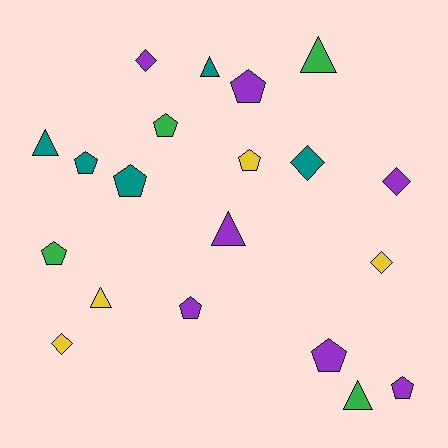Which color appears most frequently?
Purple, with 7 objects.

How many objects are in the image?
There are 20 objects.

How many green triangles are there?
There are 2 green triangles.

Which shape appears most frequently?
Pentagon, with 9 objects.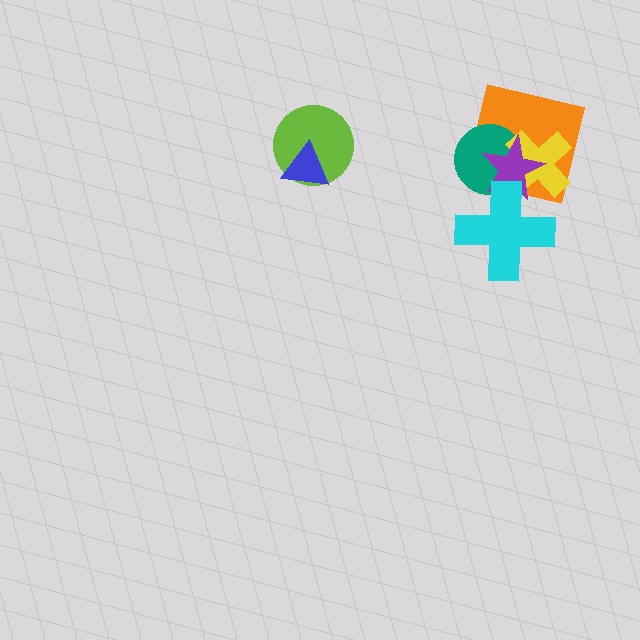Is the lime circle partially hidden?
Yes, it is partially covered by another shape.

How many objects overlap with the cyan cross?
4 objects overlap with the cyan cross.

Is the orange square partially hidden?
Yes, it is partially covered by another shape.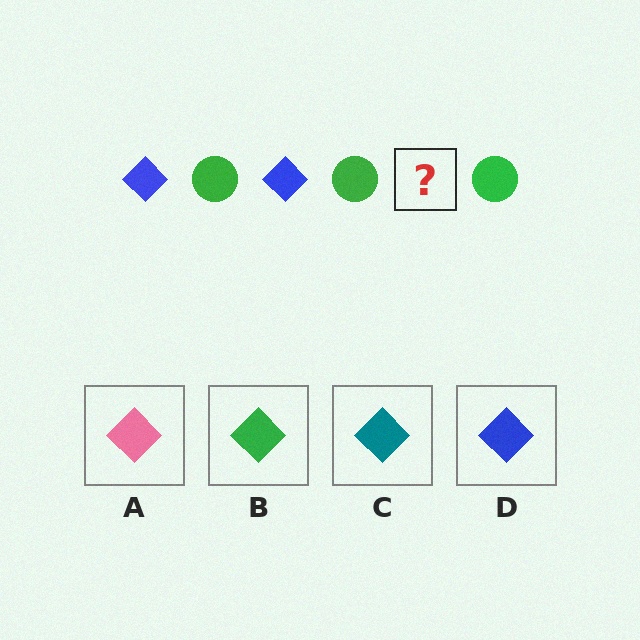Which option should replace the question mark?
Option D.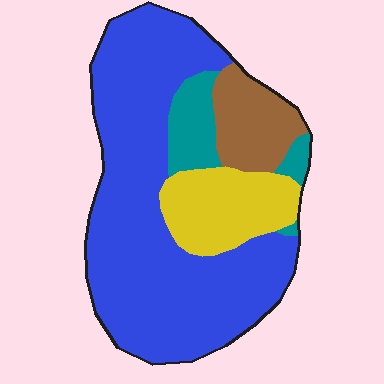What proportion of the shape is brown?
Brown takes up less than a quarter of the shape.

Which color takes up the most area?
Blue, at roughly 65%.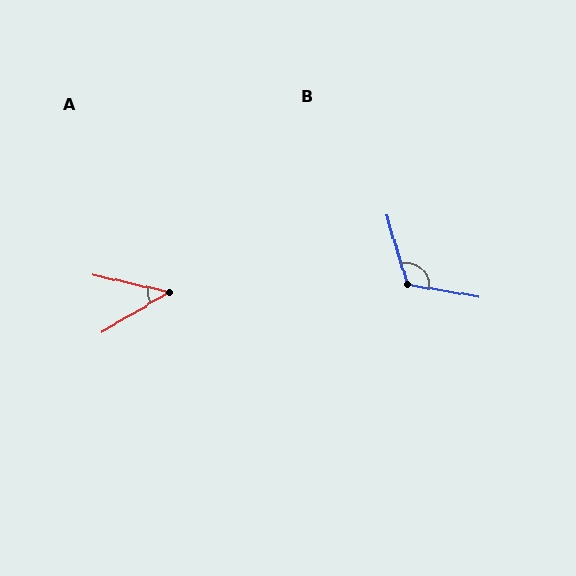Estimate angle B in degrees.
Approximately 115 degrees.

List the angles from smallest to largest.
A (42°), B (115°).